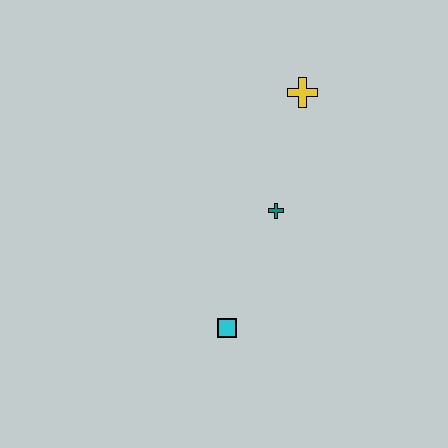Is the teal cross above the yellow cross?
No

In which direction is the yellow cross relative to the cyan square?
The yellow cross is above the cyan square.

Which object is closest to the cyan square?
The teal cross is closest to the cyan square.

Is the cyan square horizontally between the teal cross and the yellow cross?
No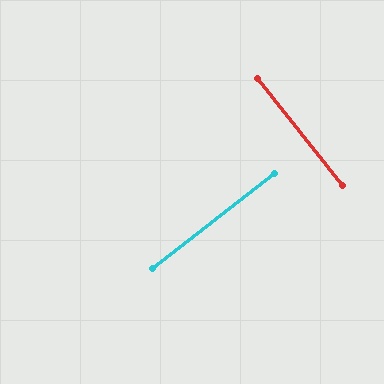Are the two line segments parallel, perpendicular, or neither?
Perpendicular — they meet at approximately 90°.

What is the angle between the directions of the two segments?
Approximately 90 degrees.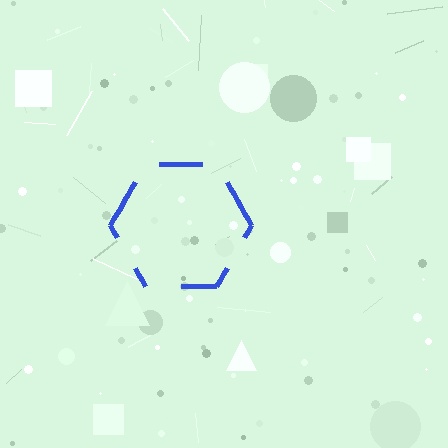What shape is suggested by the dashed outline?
The dashed outline suggests a hexagon.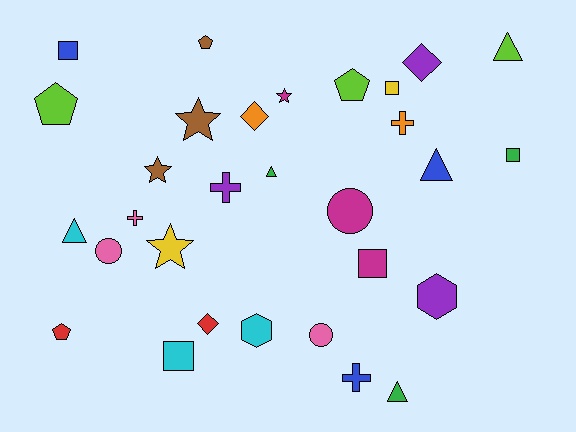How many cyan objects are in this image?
There are 3 cyan objects.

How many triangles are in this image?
There are 5 triangles.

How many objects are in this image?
There are 30 objects.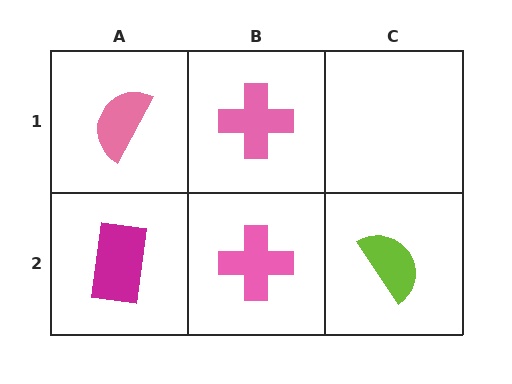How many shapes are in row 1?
2 shapes.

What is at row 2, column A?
A magenta rectangle.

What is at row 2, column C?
A lime semicircle.